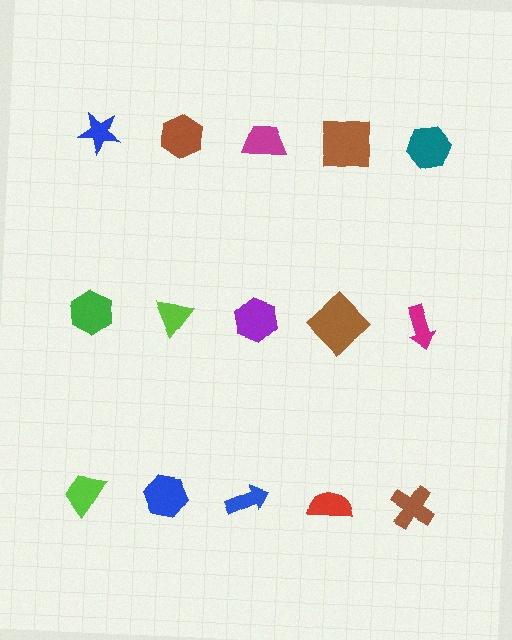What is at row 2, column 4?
A brown diamond.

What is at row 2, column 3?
A purple hexagon.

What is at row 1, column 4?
A brown square.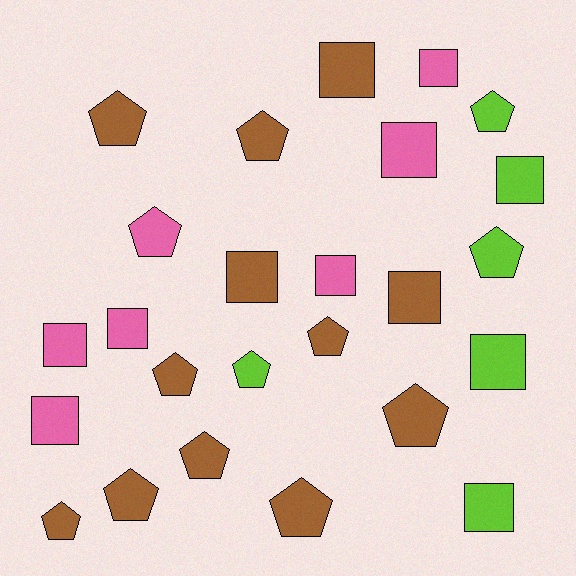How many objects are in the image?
There are 25 objects.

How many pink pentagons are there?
There is 1 pink pentagon.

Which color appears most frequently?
Brown, with 12 objects.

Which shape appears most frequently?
Pentagon, with 13 objects.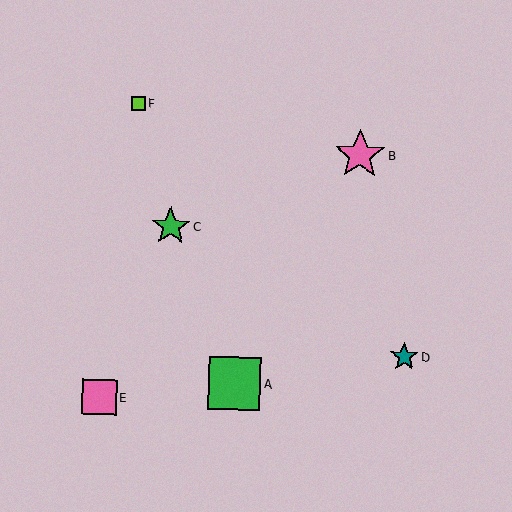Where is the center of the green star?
The center of the green star is at (171, 226).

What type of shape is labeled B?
Shape B is a pink star.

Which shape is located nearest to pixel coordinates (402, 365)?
The teal star (labeled D) at (404, 357) is nearest to that location.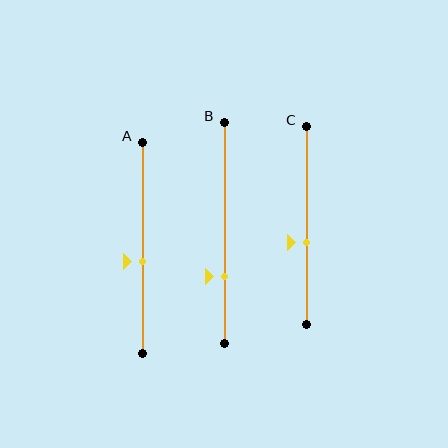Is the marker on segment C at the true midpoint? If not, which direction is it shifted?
No, the marker on segment C is shifted downward by about 8% of the segment length.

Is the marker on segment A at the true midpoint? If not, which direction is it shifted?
No, the marker on segment A is shifted downward by about 6% of the segment length.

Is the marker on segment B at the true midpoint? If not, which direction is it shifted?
No, the marker on segment B is shifted downward by about 20% of the segment length.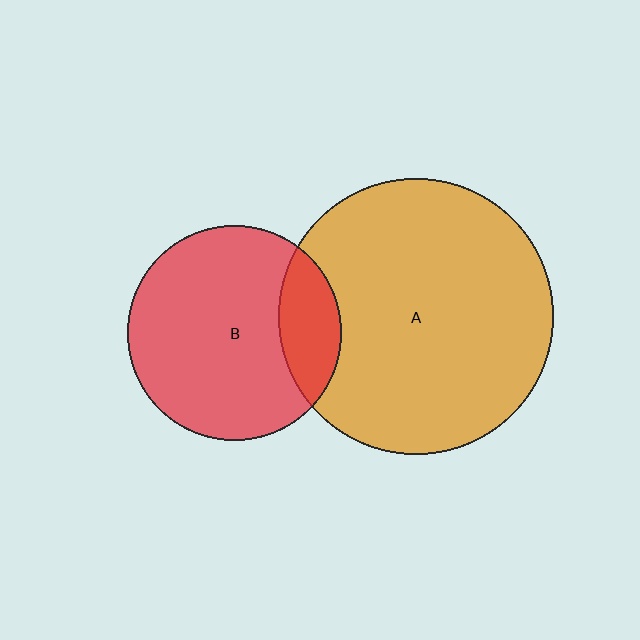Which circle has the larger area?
Circle A (orange).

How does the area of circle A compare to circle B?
Approximately 1.6 times.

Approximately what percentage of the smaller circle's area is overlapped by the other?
Approximately 20%.